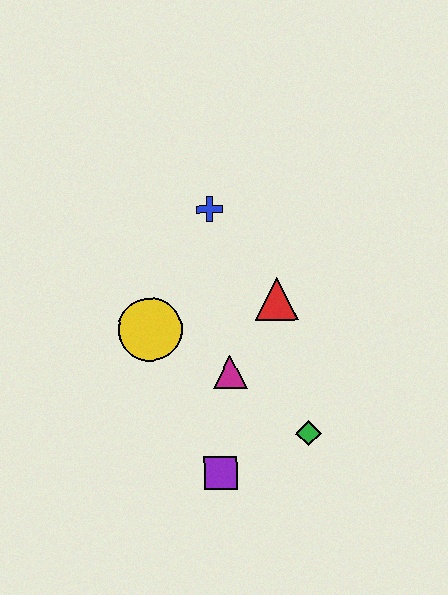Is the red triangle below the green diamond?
No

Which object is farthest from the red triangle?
The purple square is farthest from the red triangle.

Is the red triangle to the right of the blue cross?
Yes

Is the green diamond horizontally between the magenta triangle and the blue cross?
No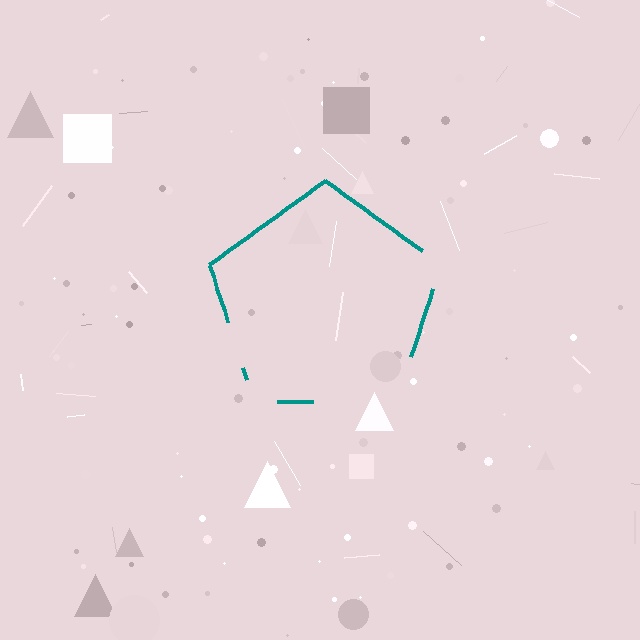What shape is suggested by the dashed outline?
The dashed outline suggests a pentagon.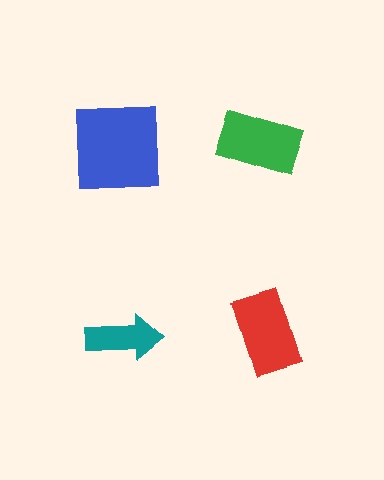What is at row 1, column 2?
A green rectangle.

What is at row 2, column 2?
A red rectangle.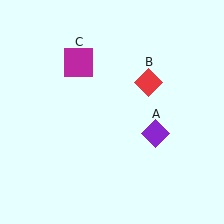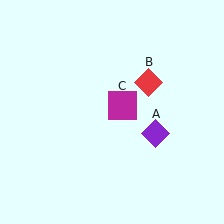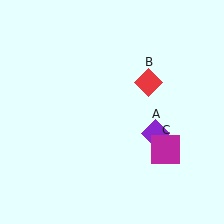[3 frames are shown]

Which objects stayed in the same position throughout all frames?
Purple diamond (object A) and red diamond (object B) remained stationary.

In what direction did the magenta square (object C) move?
The magenta square (object C) moved down and to the right.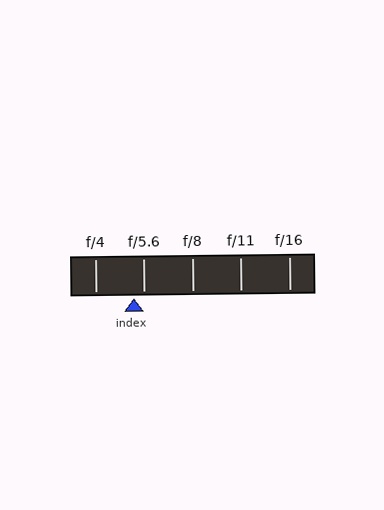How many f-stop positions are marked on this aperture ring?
There are 5 f-stop positions marked.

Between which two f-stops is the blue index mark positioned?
The index mark is between f/4 and f/5.6.